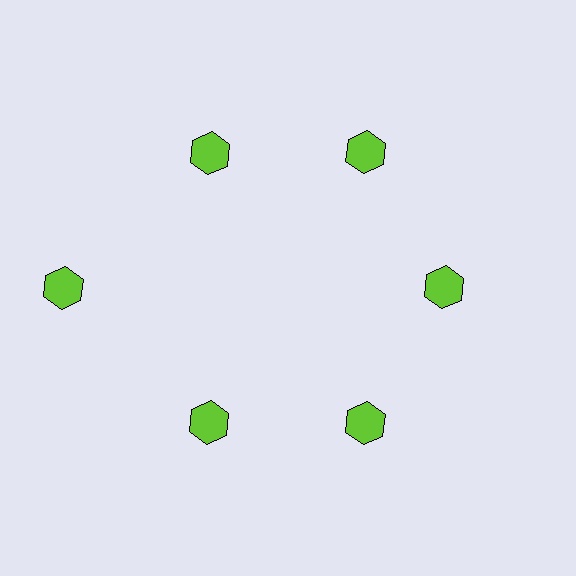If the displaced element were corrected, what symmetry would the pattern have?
It would have 6-fold rotational symmetry — the pattern would map onto itself every 60 degrees.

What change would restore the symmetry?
The symmetry would be restored by moving it inward, back onto the ring so that all 6 hexagons sit at equal angles and equal distance from the center.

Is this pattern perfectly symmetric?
No. The 6 lime hexagons are arranged in a ring, but one element near the 9 o'clock position is pushed outward from the center, breaking the 6-fold rotational symmetry.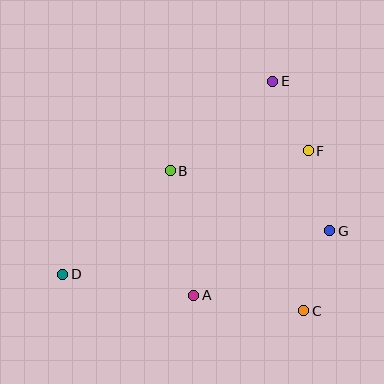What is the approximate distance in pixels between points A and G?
The distance between A and G is approximately 150 pixels.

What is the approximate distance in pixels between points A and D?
The distance between A and D is approximately 133 pixels.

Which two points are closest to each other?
Points E and F are closest to each other.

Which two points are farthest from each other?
Points D and E are farthest from each other.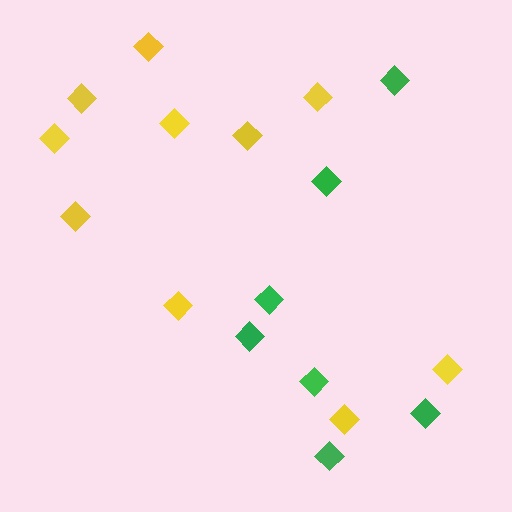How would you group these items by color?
There are 2 groups: one group of yellow diamonds (10) and one group of green diamonds (7).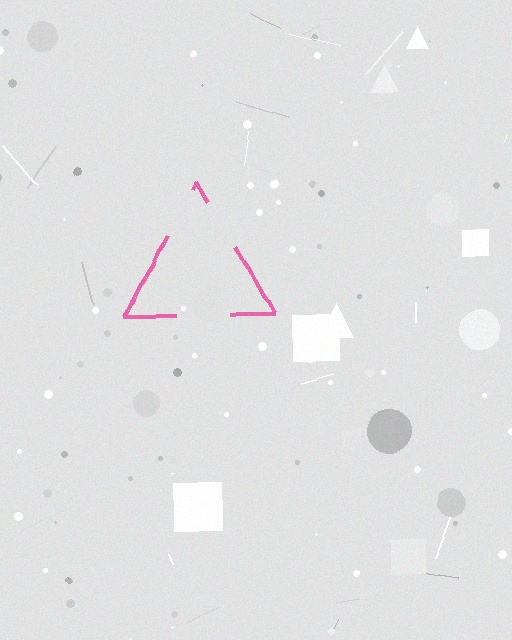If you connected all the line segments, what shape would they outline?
They would outline a triangle.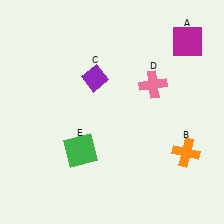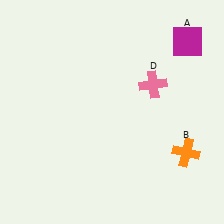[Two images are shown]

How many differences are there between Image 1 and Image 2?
There are 2 differences between the two images.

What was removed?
The green square (E), the purple diamond (C) were removed in Image 2.